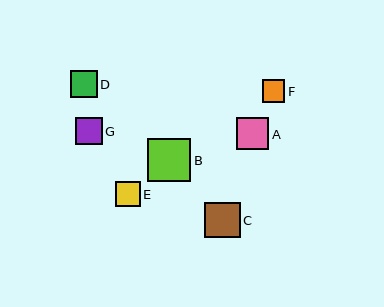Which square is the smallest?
Square F is the smallest with a size of approximately 23 pixels.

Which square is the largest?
Square B is the largest with a size of approximately 43 pixels.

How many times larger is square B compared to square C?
Square B is approximately 1.2 times the size of square C.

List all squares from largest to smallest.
From largest to smallest: B, C, A, G, D, E, F.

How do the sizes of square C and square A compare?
Square C and square A are approximately the same size.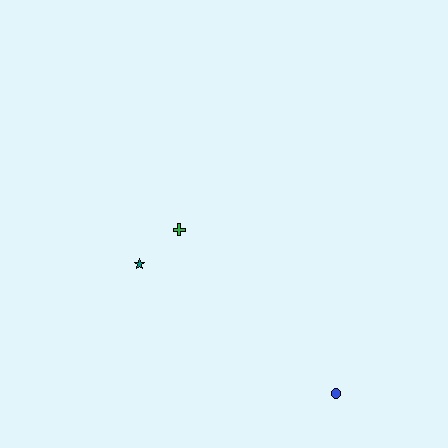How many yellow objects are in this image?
There are no yellow objects.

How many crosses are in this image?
There is 1 cross.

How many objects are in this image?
There are 3 objects.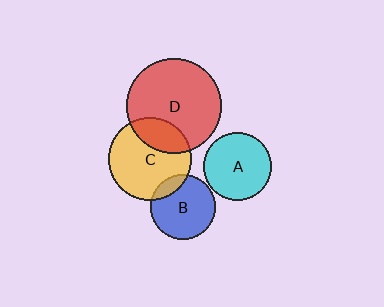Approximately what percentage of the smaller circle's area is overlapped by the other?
Approximately 25%.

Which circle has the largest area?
Circle D (red).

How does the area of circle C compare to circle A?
Approximately 1.5 times.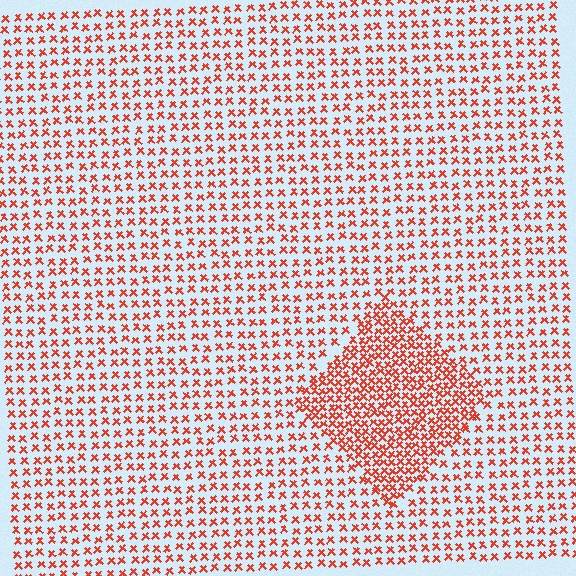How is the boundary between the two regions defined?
The boundary is defined by a change in element density (approximately 2.0x ratio). All elements are the same color, size, and shape.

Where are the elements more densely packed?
The elements are more densely packed inside the diamond boundary.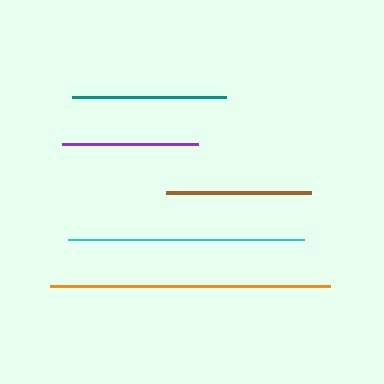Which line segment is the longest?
The orange line is the longest at approximately 280 pixels.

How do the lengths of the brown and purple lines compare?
The brown and purple lines are approximately the same length.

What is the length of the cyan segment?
The cyan segment is approximately 236 pixels long.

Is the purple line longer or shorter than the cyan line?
The cyan line is longer than the purple line.